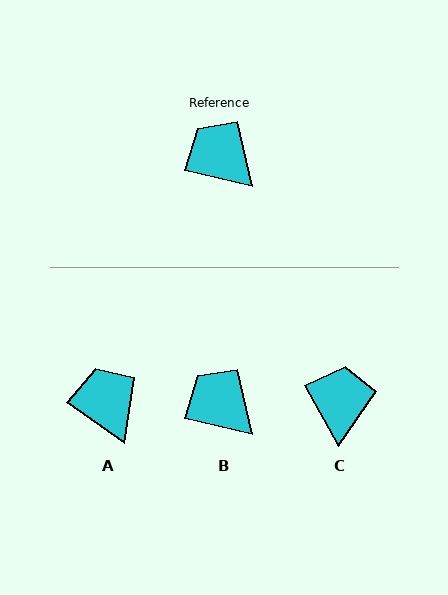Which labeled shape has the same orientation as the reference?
B.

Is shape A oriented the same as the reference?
No, it is off by about 22 degrees.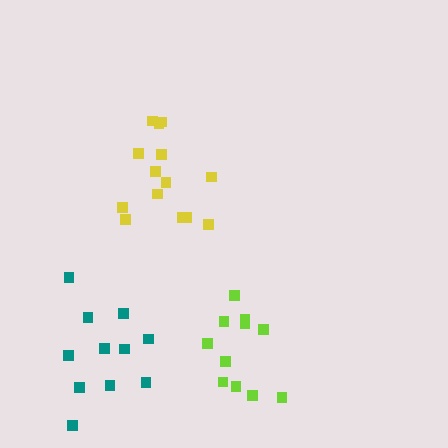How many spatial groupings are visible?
There are 3 spatial groupings.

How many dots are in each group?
Group 1: 11 dots, Group 2: 14 dots, Group 3: 11 dots (36 total).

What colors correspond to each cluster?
The clusters are colored: lime, yellow, teal.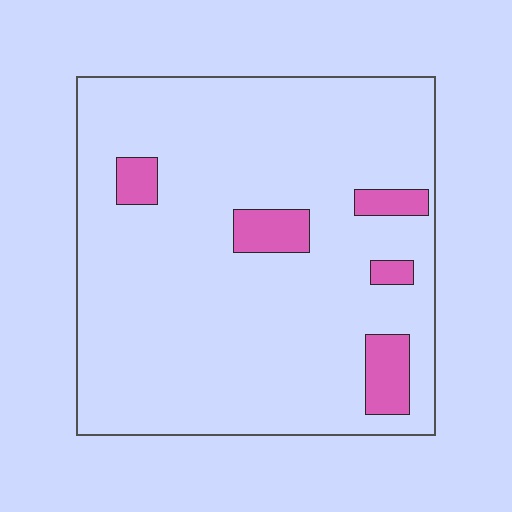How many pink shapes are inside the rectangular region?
5.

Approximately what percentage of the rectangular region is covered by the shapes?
Approximately 10%.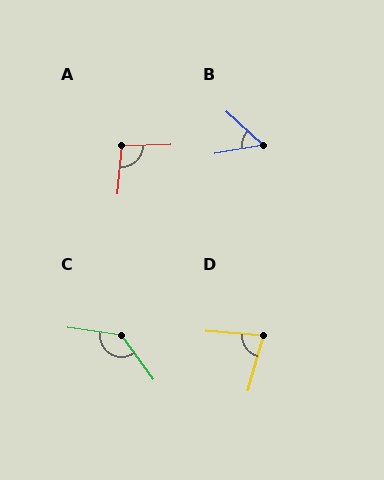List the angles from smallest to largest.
B (51°), D (79°), A (97°), C (134°).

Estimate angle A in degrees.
Approximately 97 degrees.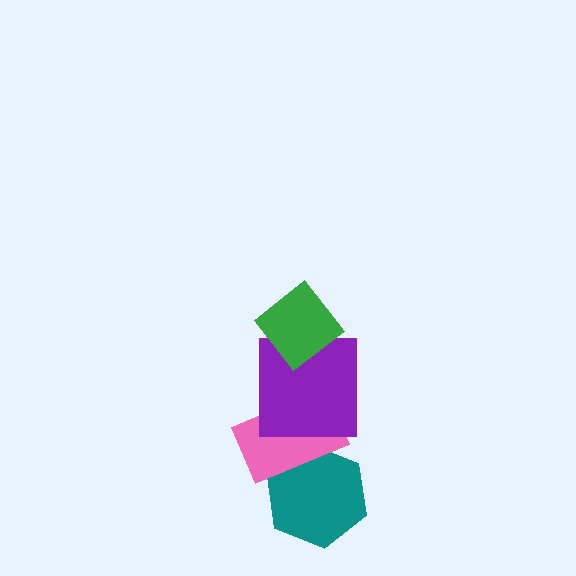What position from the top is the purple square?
The purple square is 2nd from the top.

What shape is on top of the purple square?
The green diamond is on top of the purple square.